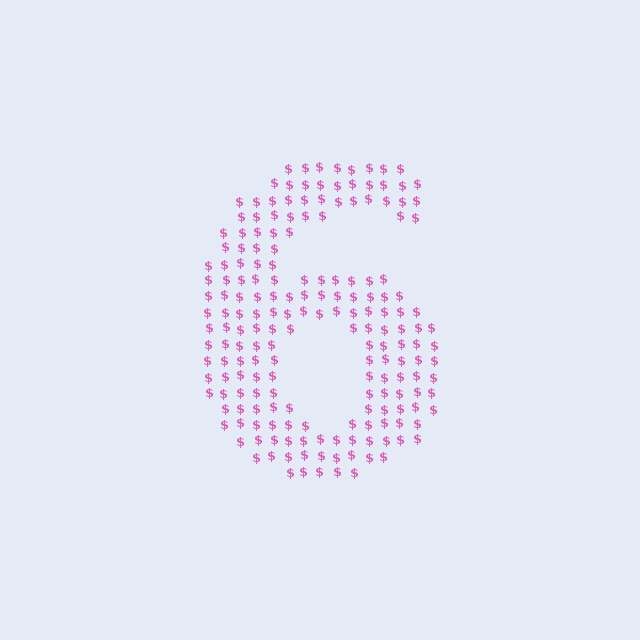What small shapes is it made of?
It is made of small dollar signs.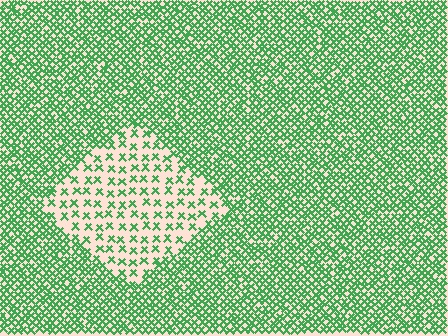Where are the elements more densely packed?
The elements are more densely packed outside the diamond boundary.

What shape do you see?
I see a diamond.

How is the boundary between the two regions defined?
The boundary is defined by a change in element density (approximately 2.7x ratio). All elements are the same color, size, and shape.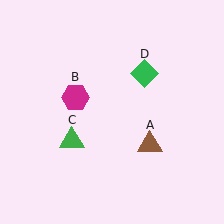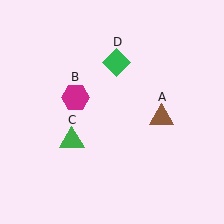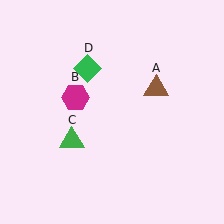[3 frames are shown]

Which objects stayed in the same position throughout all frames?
Magenta hexagon (object B) and green triangle (object C) remained stationary.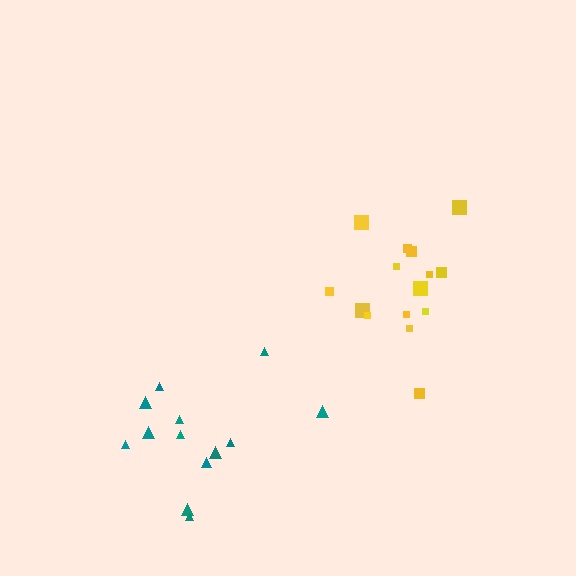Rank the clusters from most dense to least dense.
yellow, teal.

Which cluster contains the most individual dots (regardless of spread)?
Yellow (15).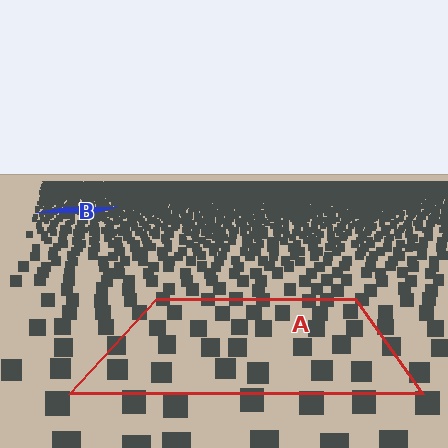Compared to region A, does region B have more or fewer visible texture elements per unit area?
Region B has more texture elements per unit area — they are packed more densely because it is farther away.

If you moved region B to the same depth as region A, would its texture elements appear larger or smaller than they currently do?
They would appear larger. At a closer depth, the same texture elements are projected at a bigger on-screen size.